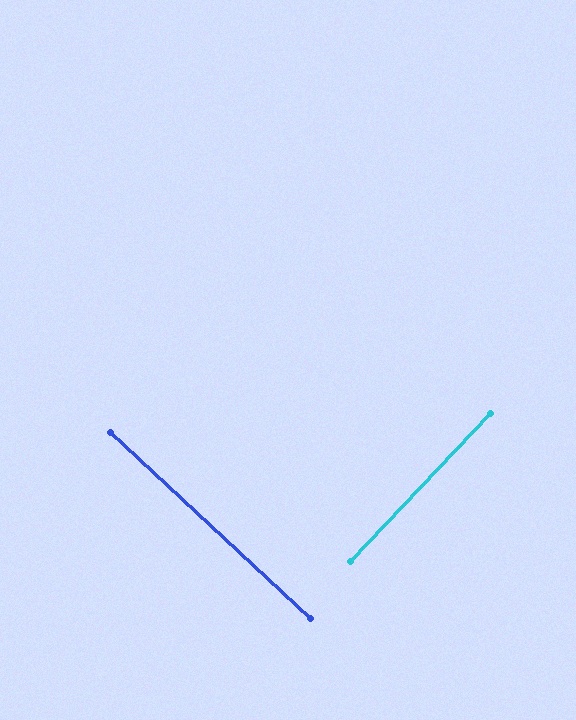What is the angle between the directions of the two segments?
Approximately 90 degrees.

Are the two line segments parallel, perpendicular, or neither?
Perpendicular — they meet at approximately 90°.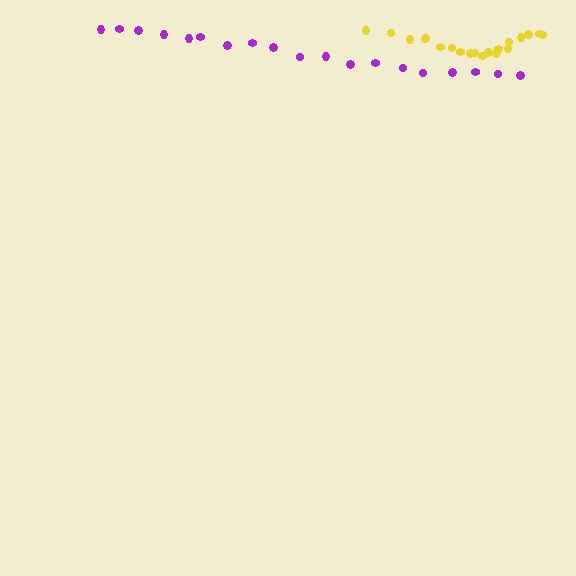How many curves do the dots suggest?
There are 2 distinct paths.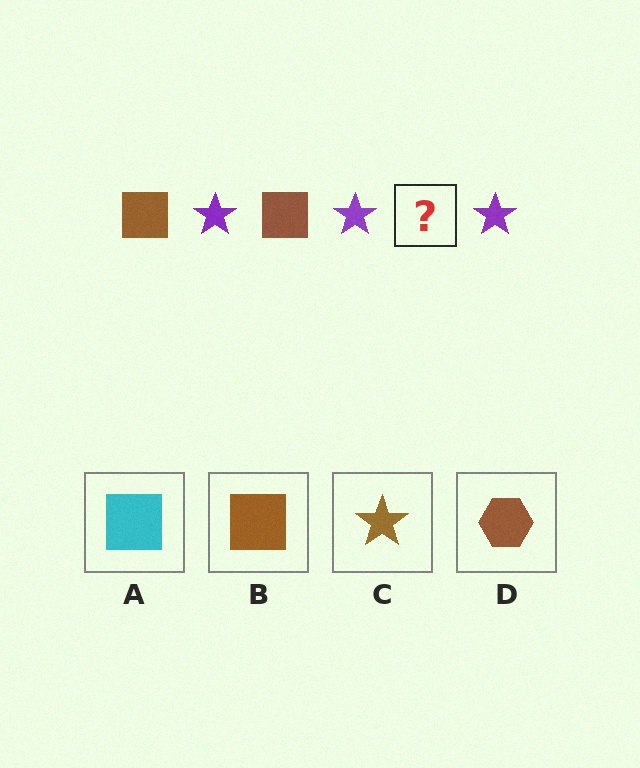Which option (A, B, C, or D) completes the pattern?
B.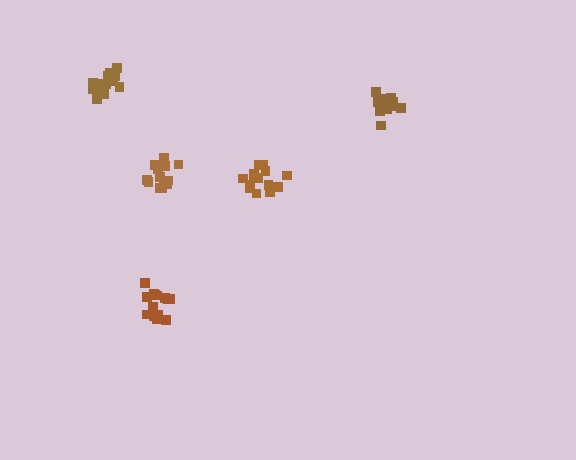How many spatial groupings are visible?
There are 5 spatial groupings.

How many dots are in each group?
Group 1: 13 dots, Group 2: 14 dots, Group 3: 14 dots, Group 4: 12 dots, Group 5: 16 dots (69 total).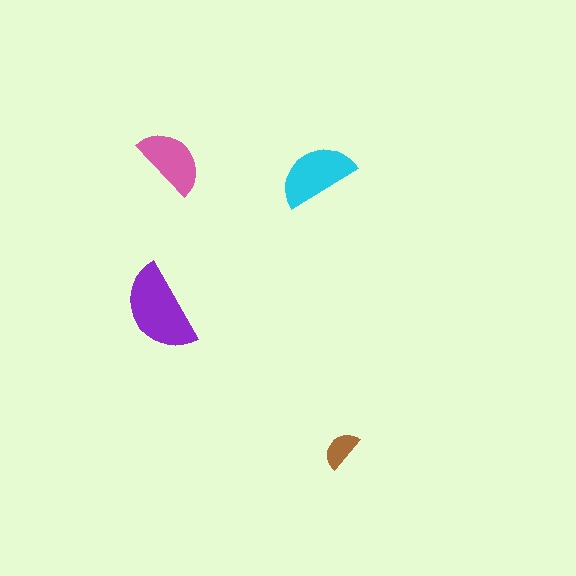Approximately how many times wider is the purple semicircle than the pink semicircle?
About 1.5 times wider.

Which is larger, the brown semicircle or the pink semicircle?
The pink one.